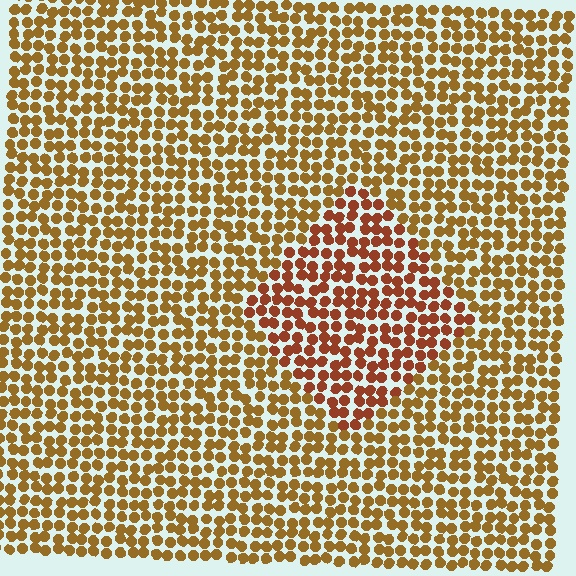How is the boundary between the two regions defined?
The boundary is defined purely by a slight shift in hue (about 25 degrees). Spacing, size, and orientation are identical on both sides.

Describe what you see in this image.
The image is filled with small brown elements in a uniform arrangement. A diamond-shaped region is visible where the elements are tinted to a slightly different hue, forming a subtle color boundary.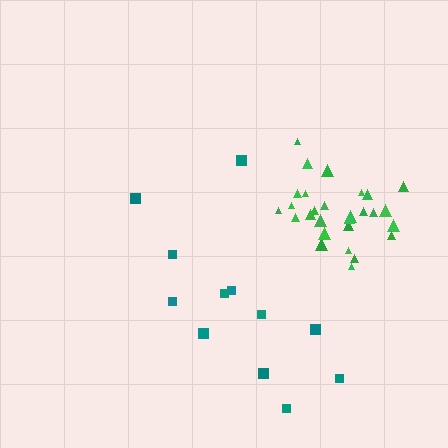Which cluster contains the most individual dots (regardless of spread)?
Green (28).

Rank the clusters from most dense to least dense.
green, teal.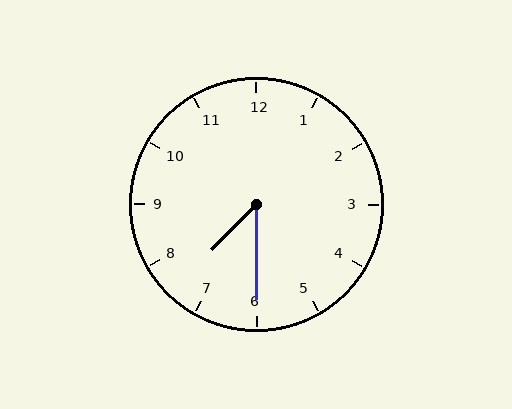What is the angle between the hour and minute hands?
Approximately 45 degrees.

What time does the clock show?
7:30.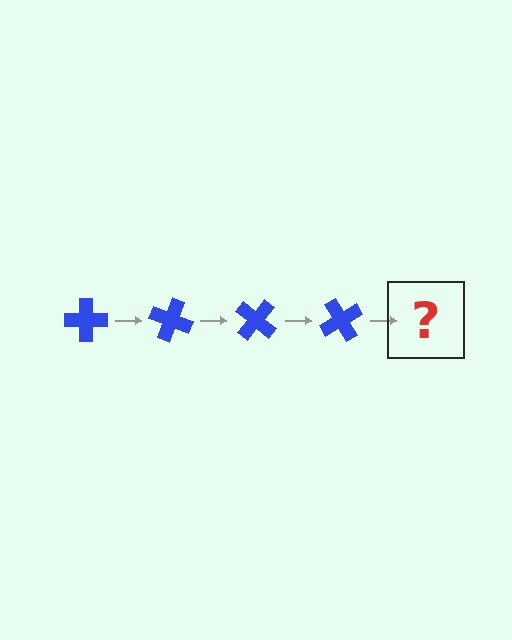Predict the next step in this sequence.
The next step is a blue cross rotated 80 degrees.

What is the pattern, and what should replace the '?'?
The pattern is that the cross rotates 20 degrees each step. The '?' should be a blue cross rotated 80 degrees.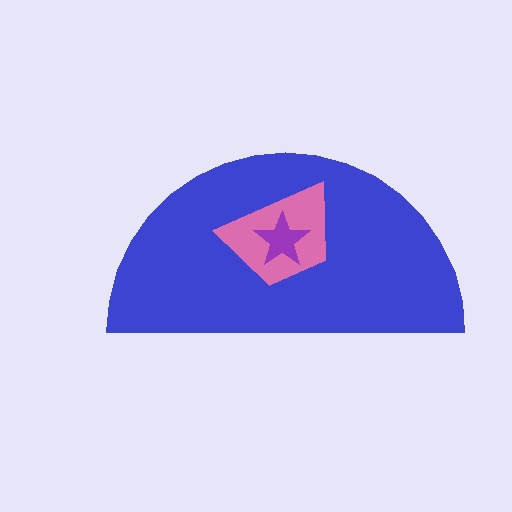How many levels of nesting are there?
3.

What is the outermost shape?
The blue semicircle.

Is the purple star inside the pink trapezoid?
Yes.